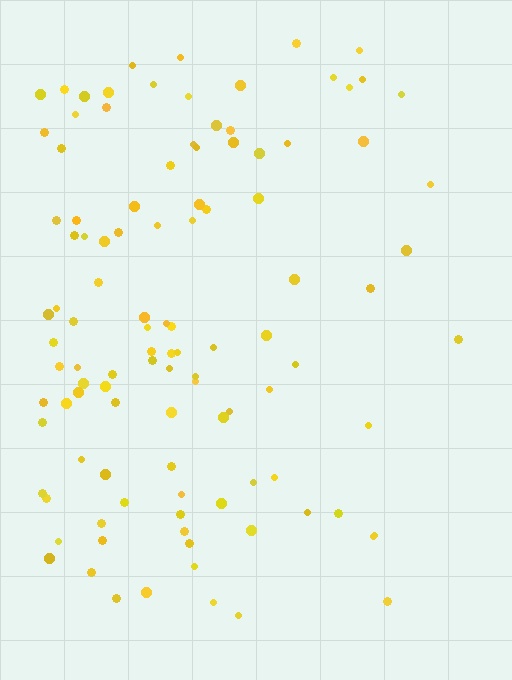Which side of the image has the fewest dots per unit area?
The right.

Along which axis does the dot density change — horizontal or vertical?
Horizontal.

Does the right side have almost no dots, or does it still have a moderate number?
Still a moderate number, just noticeably fewer than the left.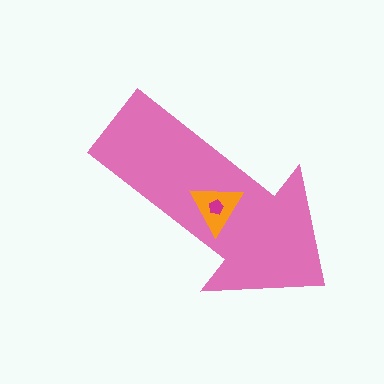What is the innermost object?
The magenta pentagon.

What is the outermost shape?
The pink arrow.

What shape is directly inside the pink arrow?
The orange triangle.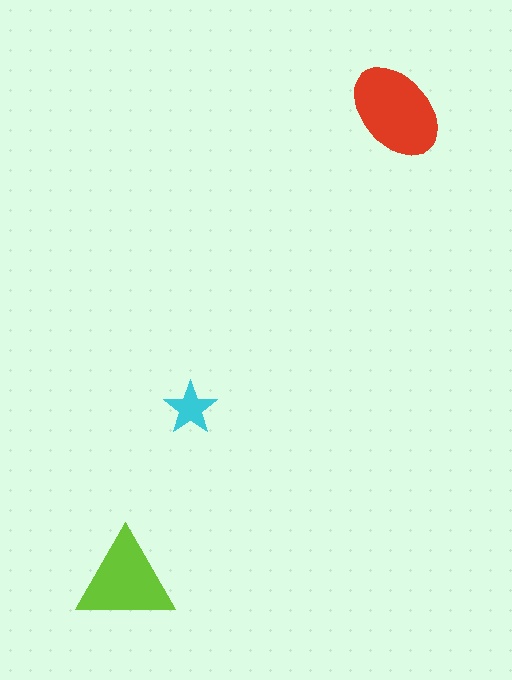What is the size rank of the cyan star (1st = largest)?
3rd.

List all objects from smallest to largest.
The cyan star, the lime triangle, the red ellipse.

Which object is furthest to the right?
The red ellipse is rightmost.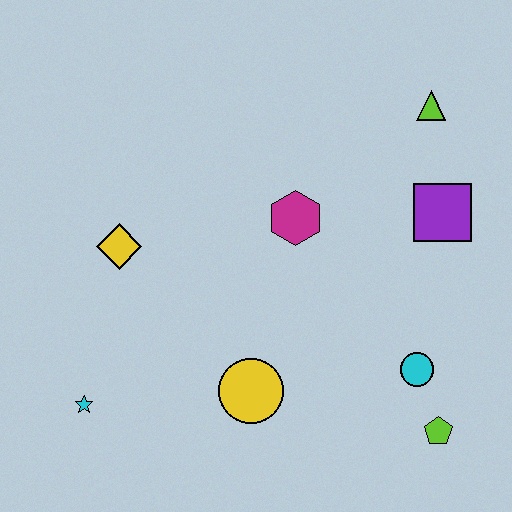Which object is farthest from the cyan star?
The lime triangle is farthest from the cyan star.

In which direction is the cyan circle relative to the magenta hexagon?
The cyan circle is below the magenta hexagon.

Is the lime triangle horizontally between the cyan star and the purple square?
Yes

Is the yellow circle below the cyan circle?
Yes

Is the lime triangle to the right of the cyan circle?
Yes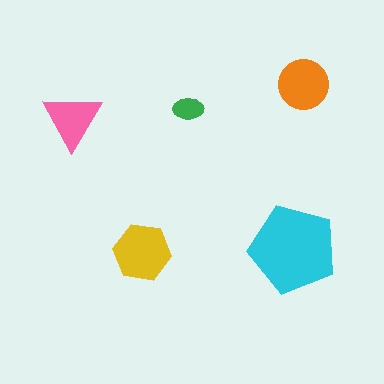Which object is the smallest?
The green ellipse.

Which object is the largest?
The cyan pentagon.